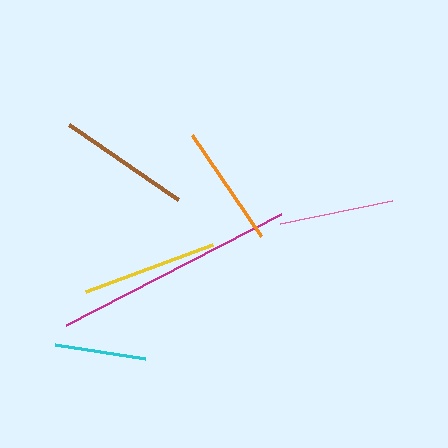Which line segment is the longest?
The magenta line is the longest at approximately 242 pixels.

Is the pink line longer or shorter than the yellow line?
The yellow line is longer than the pink line.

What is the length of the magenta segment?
The magenta segment is approximately 242 pixels long.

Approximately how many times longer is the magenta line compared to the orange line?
The magenta line is approximately 2.0 times the length of the orange line.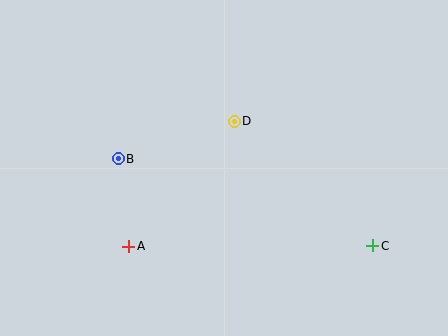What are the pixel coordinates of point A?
Point A is at (128, 246).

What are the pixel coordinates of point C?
Point C is at (373, 246).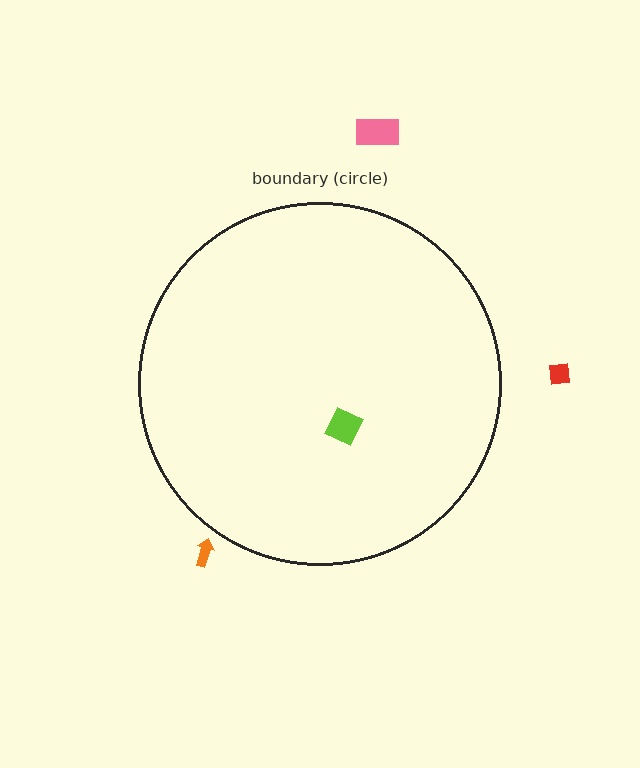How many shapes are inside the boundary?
1 inside, 3 outside.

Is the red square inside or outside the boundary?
Outside.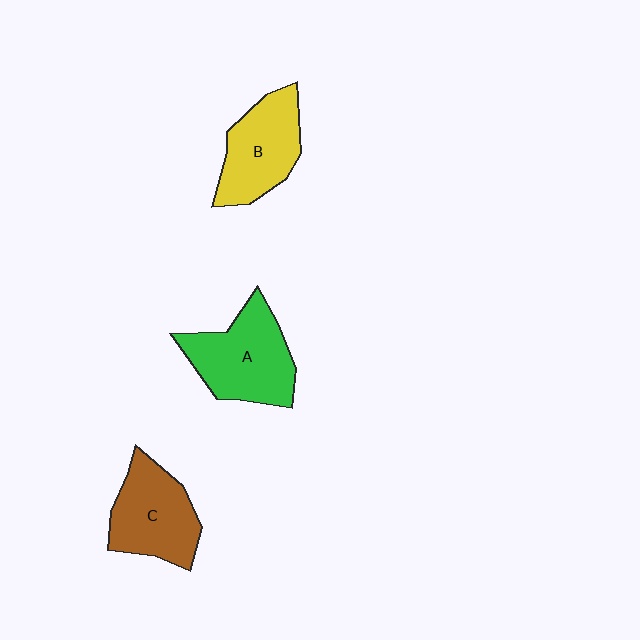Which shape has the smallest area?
Shape B (yellow).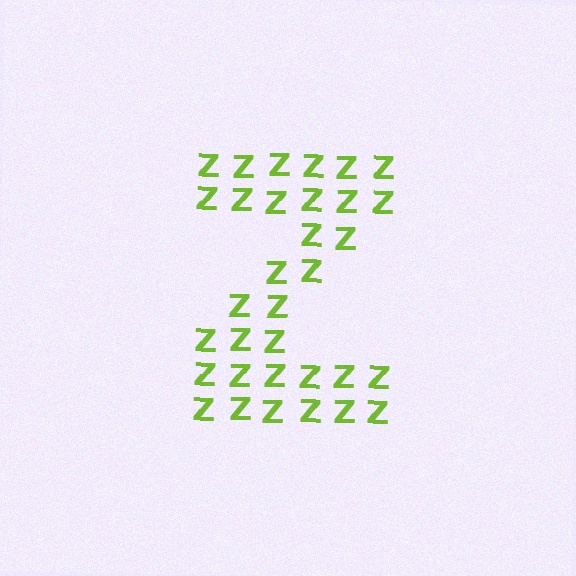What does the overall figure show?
The overall figure shows the letter Z.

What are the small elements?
The small elements are letter Z's.